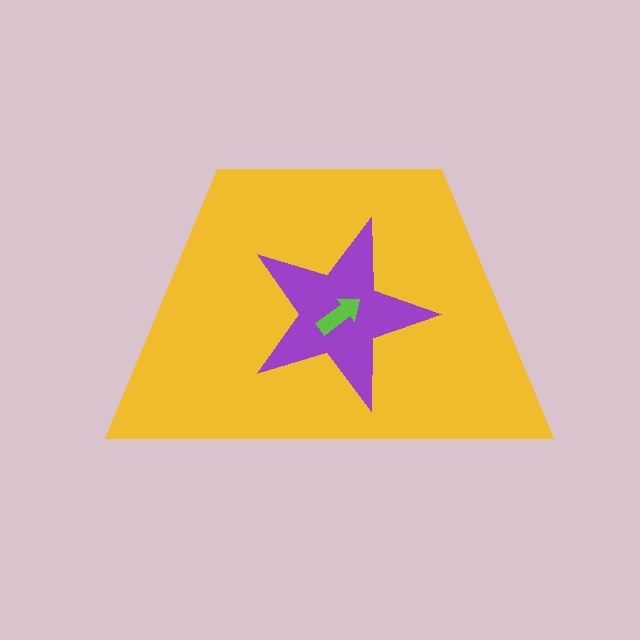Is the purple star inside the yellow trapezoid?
Yes.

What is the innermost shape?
The lime arrow.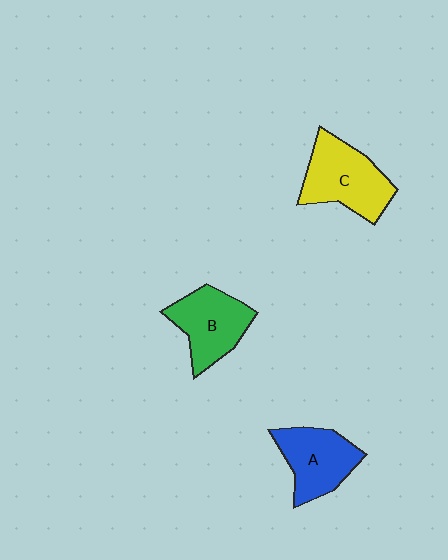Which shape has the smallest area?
Shape A (blue).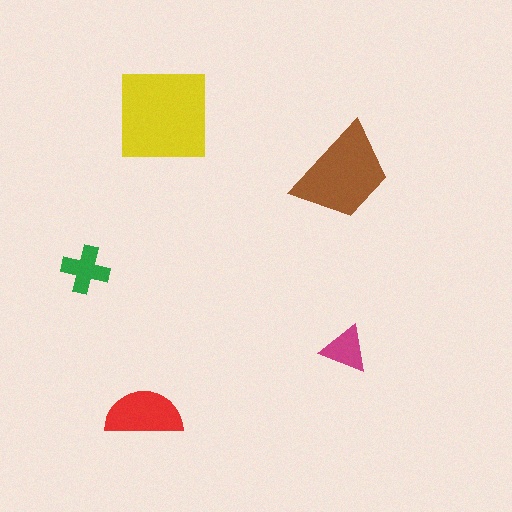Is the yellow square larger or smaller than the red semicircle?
Larger.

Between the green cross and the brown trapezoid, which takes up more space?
The brown trapezoid.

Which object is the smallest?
The magenta triangle.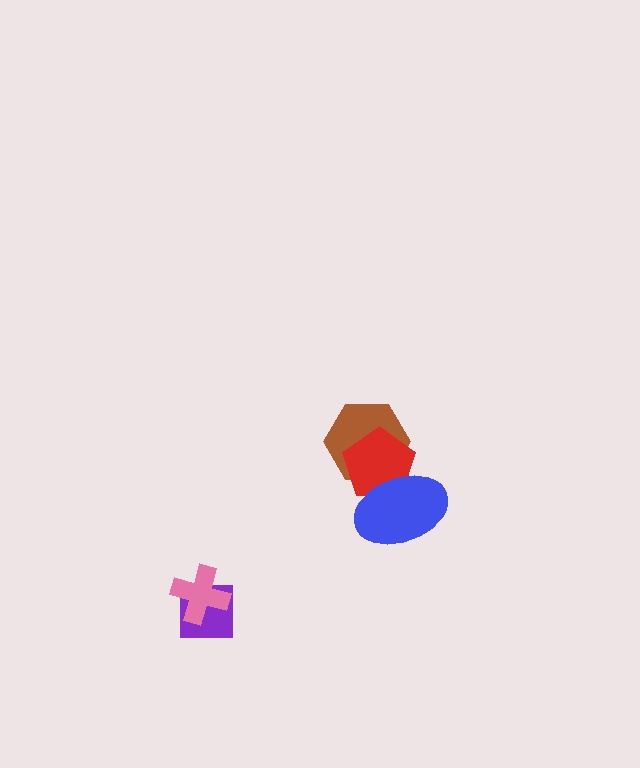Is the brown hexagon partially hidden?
Yes, it is partially covered by another shape.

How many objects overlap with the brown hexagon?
2 objects overlap with the brown hexagon.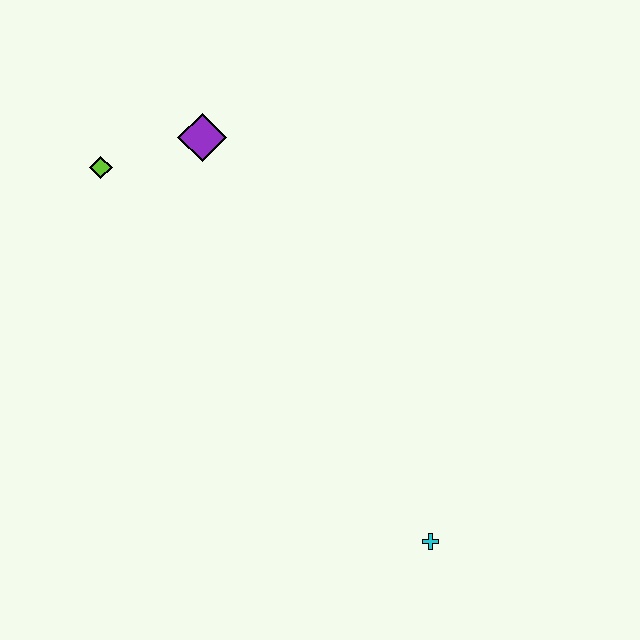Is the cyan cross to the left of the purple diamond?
No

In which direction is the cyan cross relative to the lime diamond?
The cyan cross is below the lime diamond.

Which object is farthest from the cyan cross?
The lime diamond is farthest from the cyan cross.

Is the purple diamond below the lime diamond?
No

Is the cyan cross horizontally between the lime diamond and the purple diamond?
No